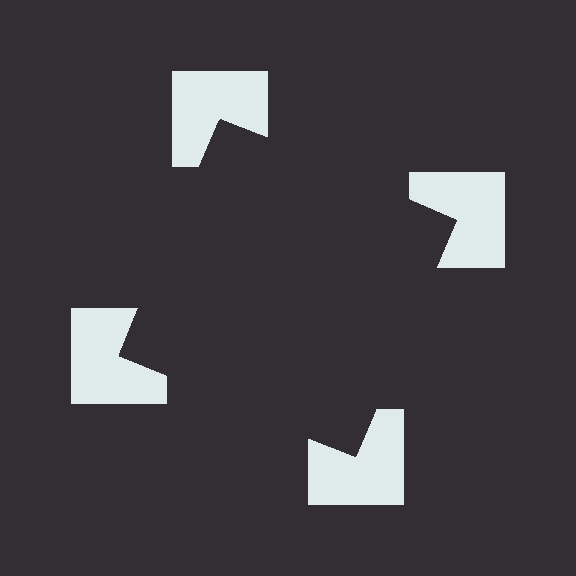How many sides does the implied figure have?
4 sides.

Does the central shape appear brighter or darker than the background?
It typically appears slightly darker than the background, even though no actual brightness change is drawn.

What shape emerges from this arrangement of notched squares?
An illusory square — its edges are inferred from the aligned wedge cuts in the notched squares, not physically drawn.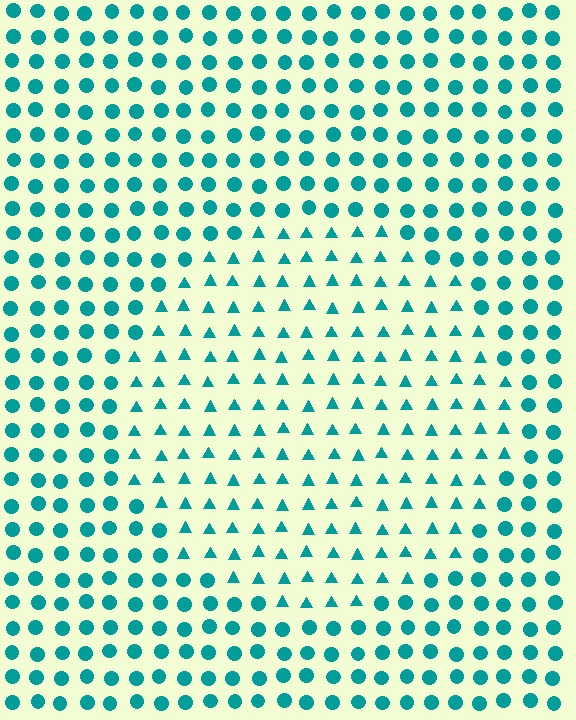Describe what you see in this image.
The image is filled with small teal elements arranged in a uniform grid. A circle-shaped region contains triangles, while the surrounding area contains circles. The boundary is defined purely by the change in element shape.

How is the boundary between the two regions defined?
The boundary is defined by a change in element shape: triangles inside vs. circles outside. All elements share the same color and spacing.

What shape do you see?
I see a circle.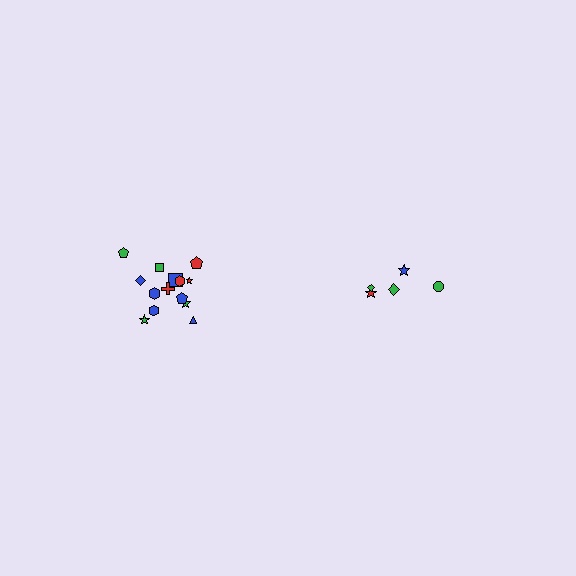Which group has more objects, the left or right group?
The left group.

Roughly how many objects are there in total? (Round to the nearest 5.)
Roughly 20 objects in total.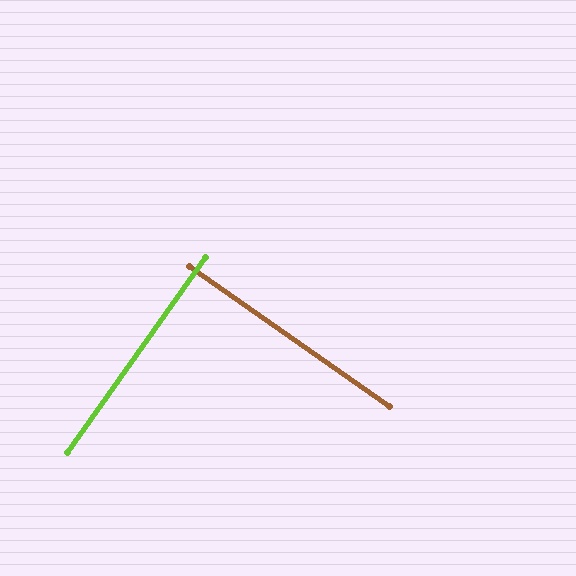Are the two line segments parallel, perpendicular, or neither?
Perpendicular — they meet at approximately 90°.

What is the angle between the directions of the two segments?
Approximately 90 degrees.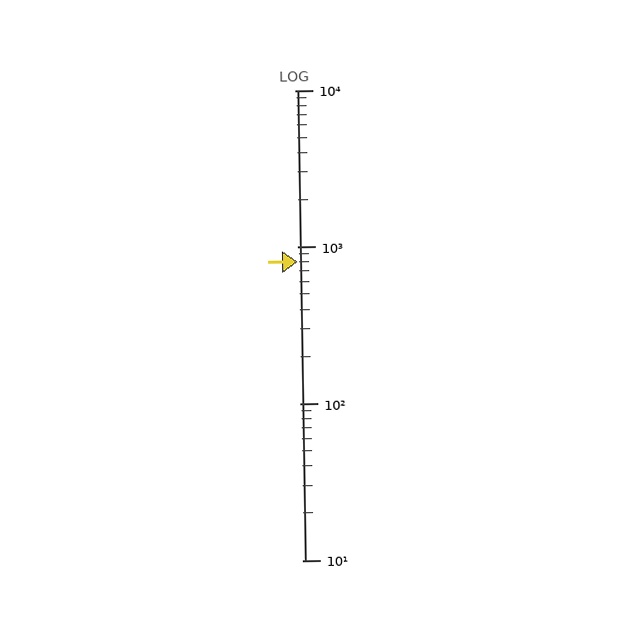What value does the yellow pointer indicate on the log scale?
The pointer indicates approximately 810.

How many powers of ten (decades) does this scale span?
The scale spans 3 decades, from 10 to 10000.